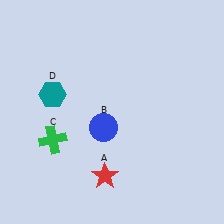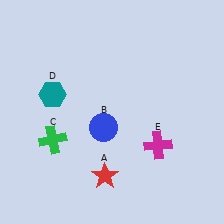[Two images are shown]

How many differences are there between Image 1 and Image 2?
There is 1 difference between the two images.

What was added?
A magenta cross (E) was added in Image 2.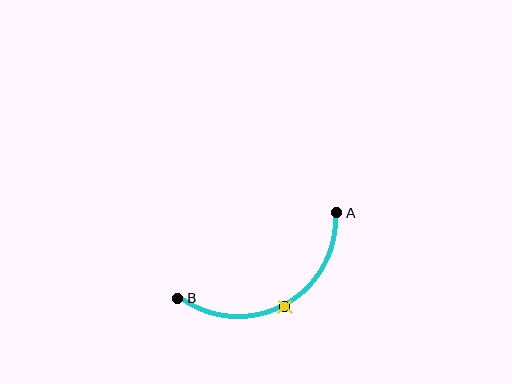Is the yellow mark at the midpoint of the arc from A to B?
Yes. The yellow mark lies on the arc at equal arc-length from both A and B — it is the arc midpoint.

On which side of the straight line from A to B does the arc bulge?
The arc bulges below the straight line connecting A and B.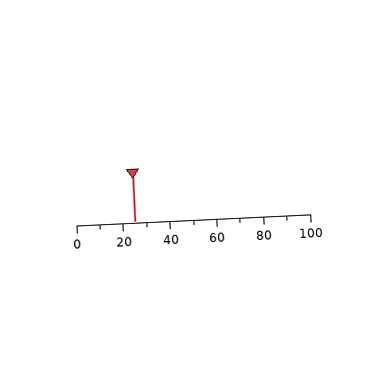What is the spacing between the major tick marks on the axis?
The major ticks are spaced 20 apart.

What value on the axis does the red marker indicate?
The marker indicates approximately 25.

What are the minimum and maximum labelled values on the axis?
The axis runs from 0 to 100.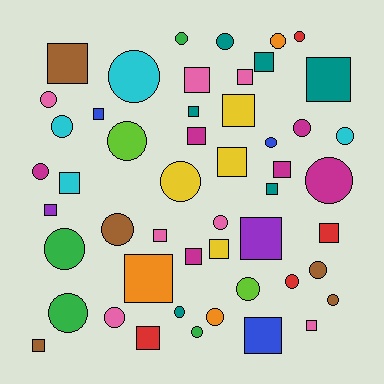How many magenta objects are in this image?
There are 6 magenta objects.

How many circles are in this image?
There are 26 circles.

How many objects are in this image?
There are 50 objects.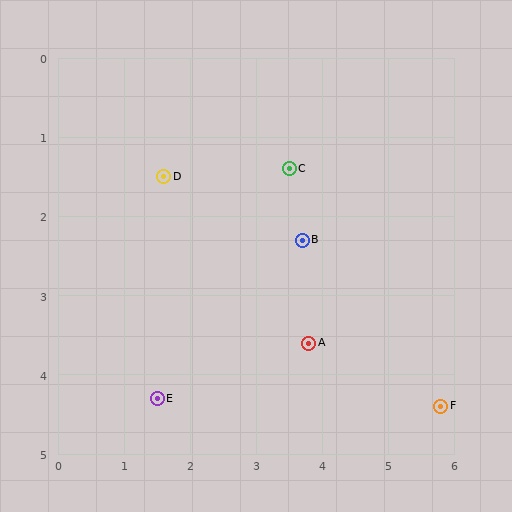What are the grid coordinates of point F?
Point F is at approximately (5.8, 4.4).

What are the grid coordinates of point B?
Point B is at approximately (3.7, 2.3).